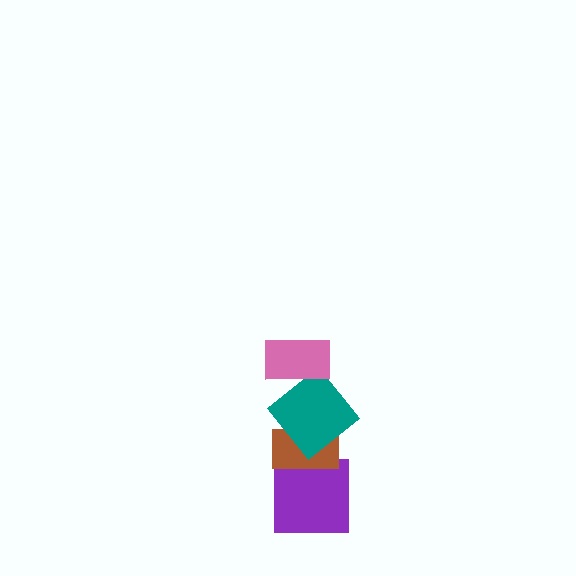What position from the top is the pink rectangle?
The pink rectangle is 1st from the top.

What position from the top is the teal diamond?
The teal diamond is 2nd from the top.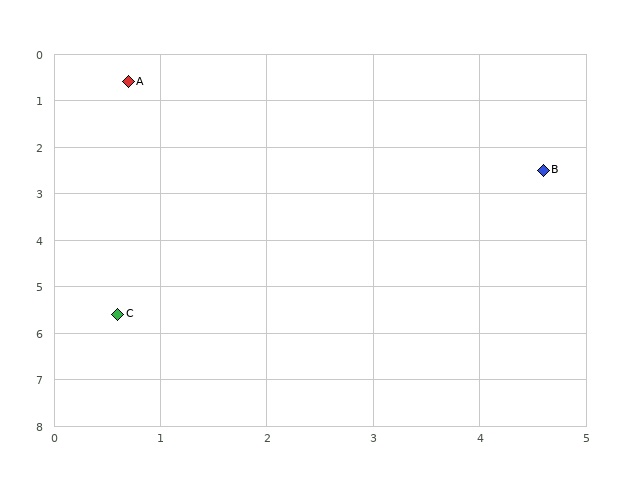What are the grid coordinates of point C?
Point C is at approximately (0.6, 5.6).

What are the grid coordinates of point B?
Point B is at approximately (4.6, 2.5).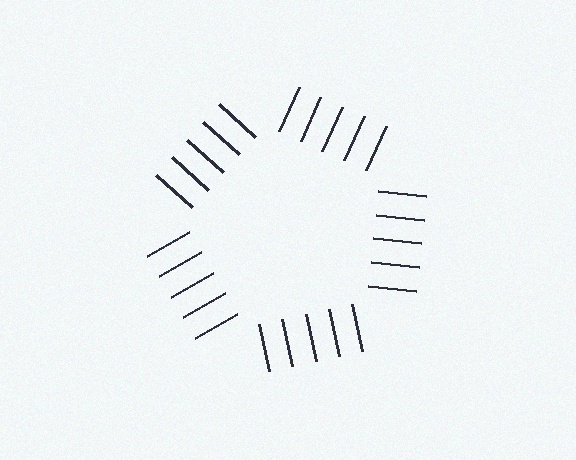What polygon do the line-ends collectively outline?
An illusory pentagon — the line segments terminate on its edges but no continuous stroke is drawn.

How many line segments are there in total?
25 — 5 along each of the 5 edges.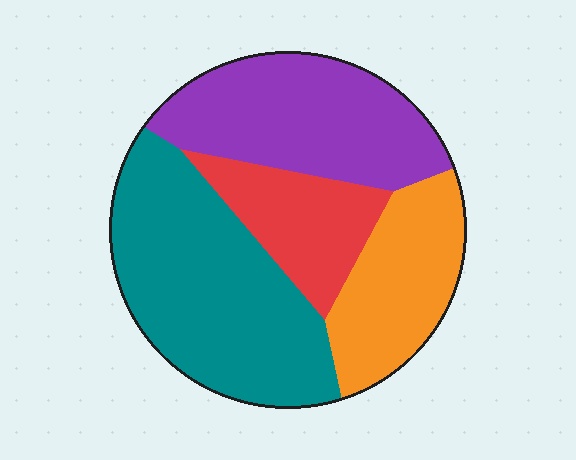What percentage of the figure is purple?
Purple covers about 30% of the figure.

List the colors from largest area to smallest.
From largest to smallest: teal, purple, orange, red.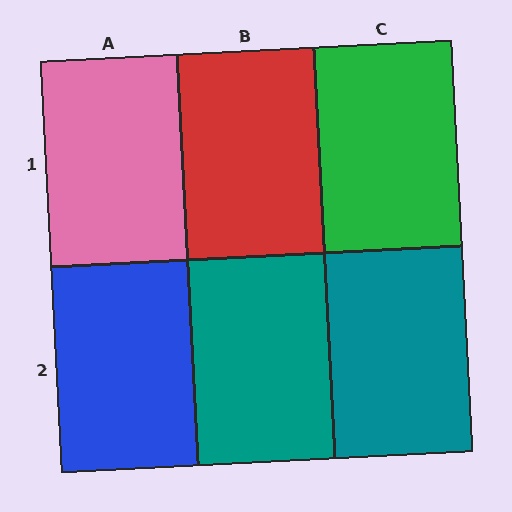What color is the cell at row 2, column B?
Teal.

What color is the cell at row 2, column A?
Blue.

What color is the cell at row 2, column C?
Teal.